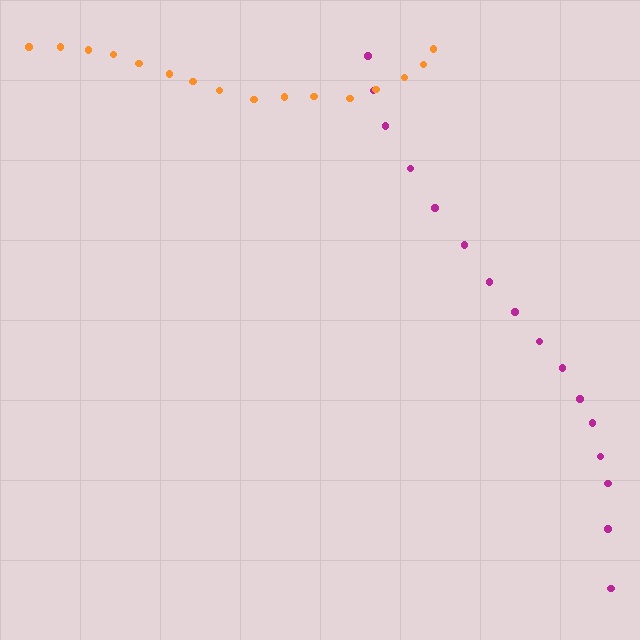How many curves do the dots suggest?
There are 2 distinct paths.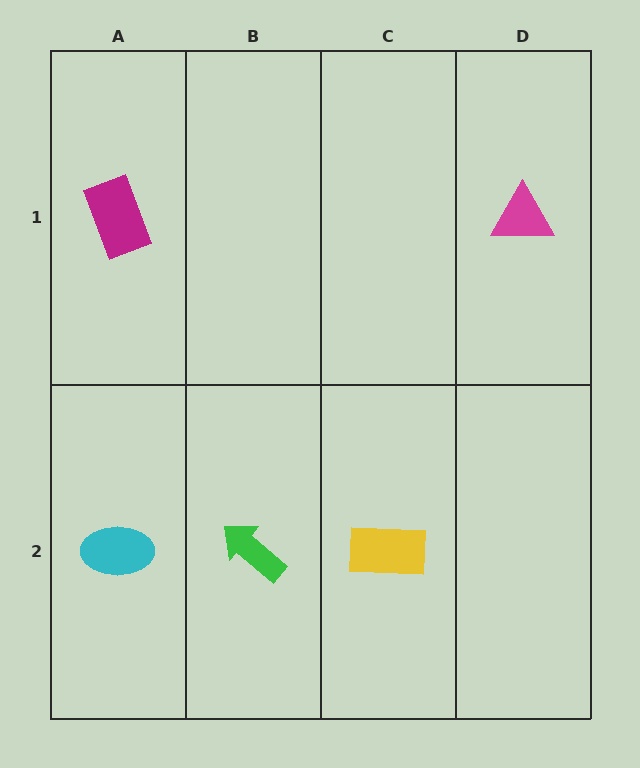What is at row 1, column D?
A magenta triangle.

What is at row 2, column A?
A cyan ellipse.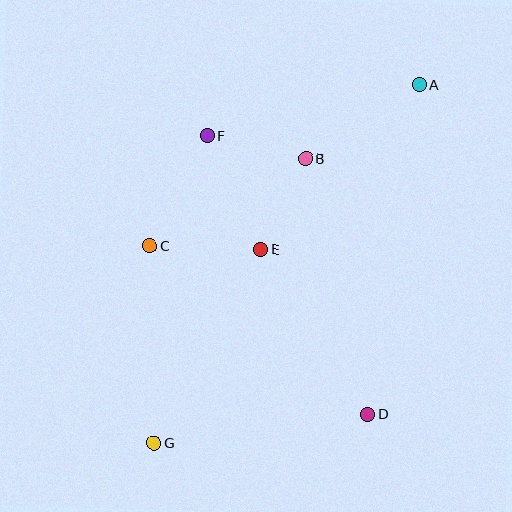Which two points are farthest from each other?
Points A and G are farthest from each other.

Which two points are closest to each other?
Points B and F are closest to each other.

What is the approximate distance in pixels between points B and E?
The distance between B and E is approximately 102 pixels.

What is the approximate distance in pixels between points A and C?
The distance between A and C is approximately 314 pixels.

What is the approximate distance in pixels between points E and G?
The distance between E and G is approximately 221 pixels.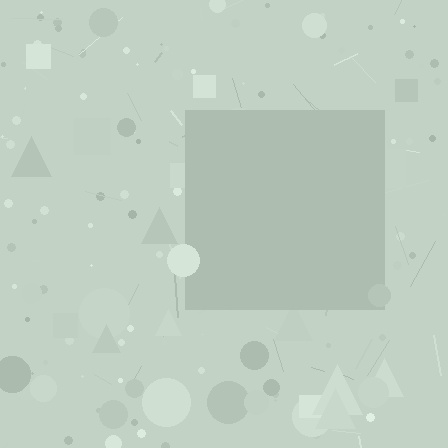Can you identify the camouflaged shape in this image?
The camouflaged shape is a square.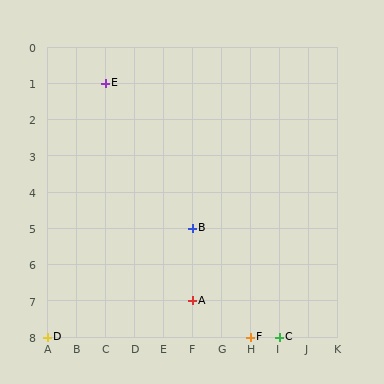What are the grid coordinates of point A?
Point A is at grid coordinates (F, 7).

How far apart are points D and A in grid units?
Points D and A are 5 columns and 1 row apart (about 5.1 grid units diagonally).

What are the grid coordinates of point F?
Point F is at grid coordinates (H, 8).